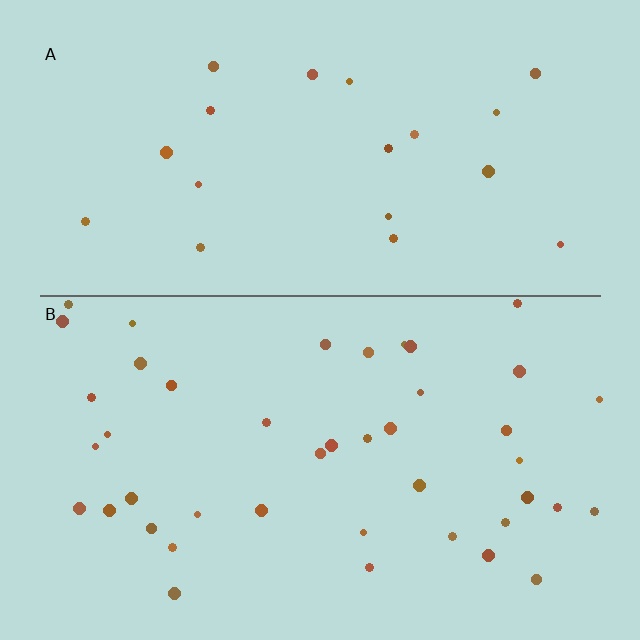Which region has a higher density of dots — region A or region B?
B (the bottom).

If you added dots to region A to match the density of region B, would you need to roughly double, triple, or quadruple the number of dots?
Approximately double.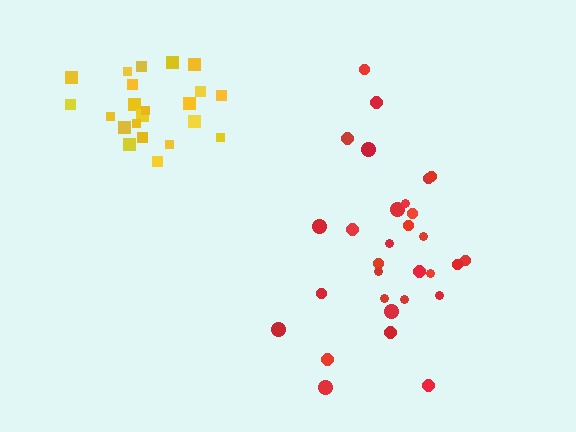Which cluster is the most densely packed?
Yellow.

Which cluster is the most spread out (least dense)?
Red.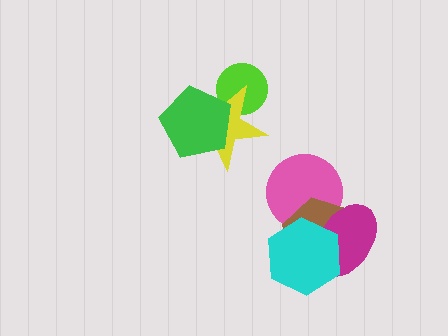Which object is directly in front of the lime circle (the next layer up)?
The yellow star is directly in front of the lime circle.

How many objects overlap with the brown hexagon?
3 objects overlap with the brown hexagon.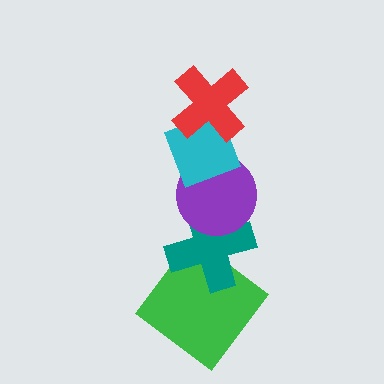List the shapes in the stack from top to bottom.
From top to bottom: the red cross, the cyan diamond, the purple circle, the teal cross, the green diamond.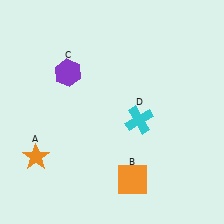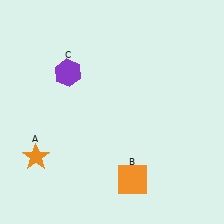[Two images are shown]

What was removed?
The cyan cross (D) was removed in Image 2.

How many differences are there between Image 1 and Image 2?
There is 1 difference between the two images.